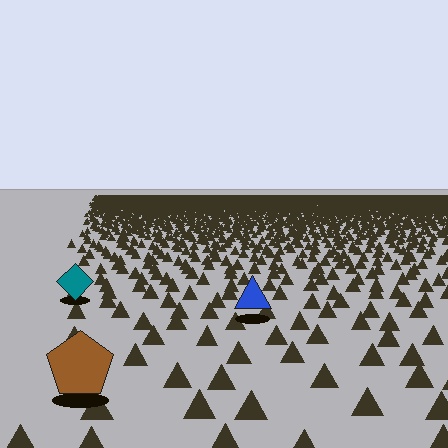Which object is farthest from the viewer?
The teal diamond is farthest from the viewer. It appears smaller and the ground texture around it is denser.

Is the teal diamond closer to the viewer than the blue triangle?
No. The blue triangle is closer — you can tell from the texture gradient: the ground texture is coarser near it.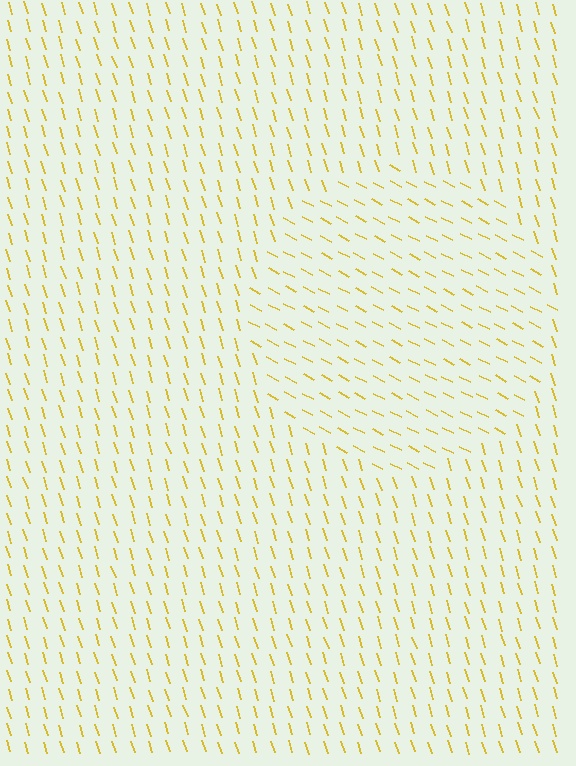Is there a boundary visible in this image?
Yes, there is a texture boundary formed by a change in line orientation.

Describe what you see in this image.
The image is filled with small yellow line segments. A circle region in the image has lines oriented differently from the surrounding lines, creating a visible texture boundary.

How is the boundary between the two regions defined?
The boundary is defined purely by a change in line orientation (approximately 45 degrees difference). All lines are the same color and thickness.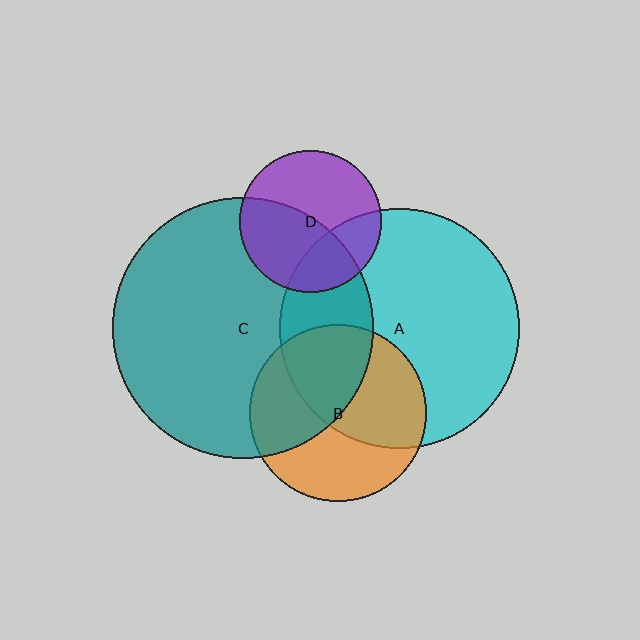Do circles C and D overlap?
Yes.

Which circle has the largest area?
Circle C (teal).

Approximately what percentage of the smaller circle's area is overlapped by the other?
Approximately 50%.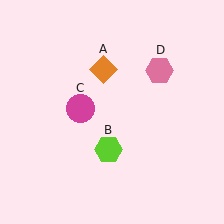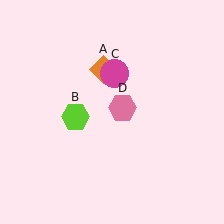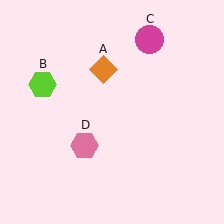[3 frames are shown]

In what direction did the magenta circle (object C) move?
The magenta circle (object C) moved up and to the right.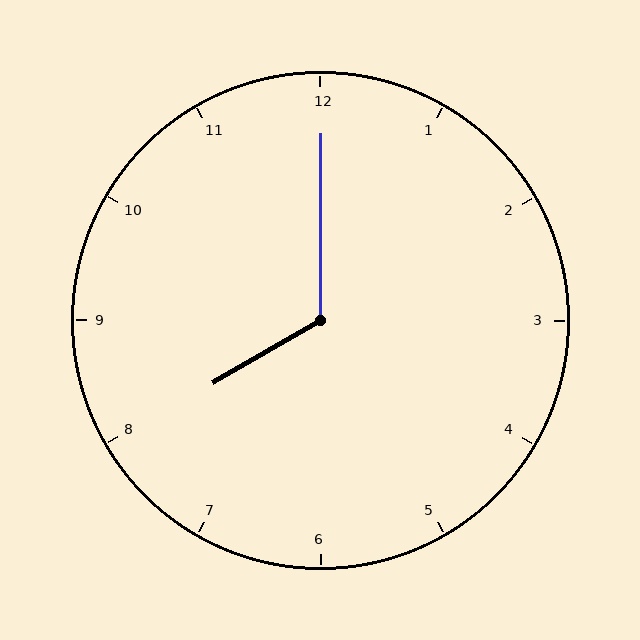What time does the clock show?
8:00.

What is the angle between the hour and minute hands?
Approximately 120 degrees.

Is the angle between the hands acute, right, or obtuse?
It is obtuse.